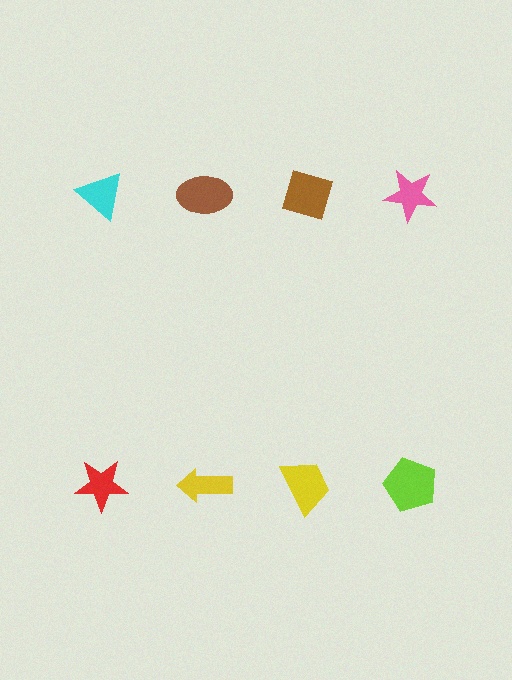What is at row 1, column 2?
A brown ellipse.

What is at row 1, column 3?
A brown diamond.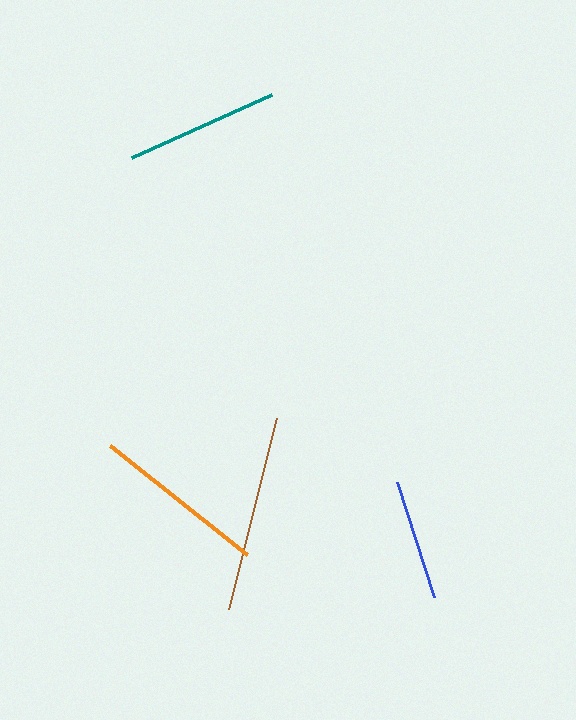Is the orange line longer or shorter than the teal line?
The orange line is longer than the teal line.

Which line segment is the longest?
The brown line is the longest at approximately 197 pixels.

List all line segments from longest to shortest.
From longest to shortest: brown, orange, teal, blue.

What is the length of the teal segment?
The teal segment is approximately 153 pixels long.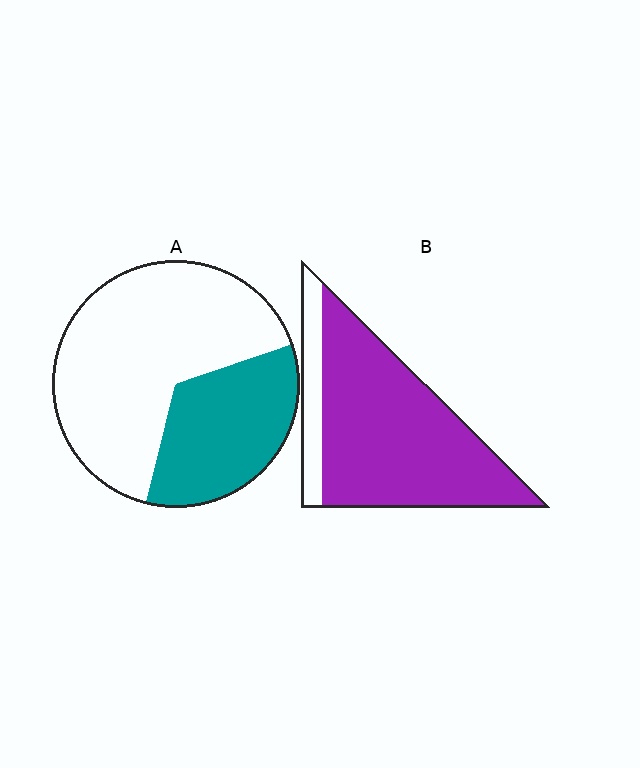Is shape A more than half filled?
No.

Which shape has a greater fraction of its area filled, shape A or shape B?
Shape B.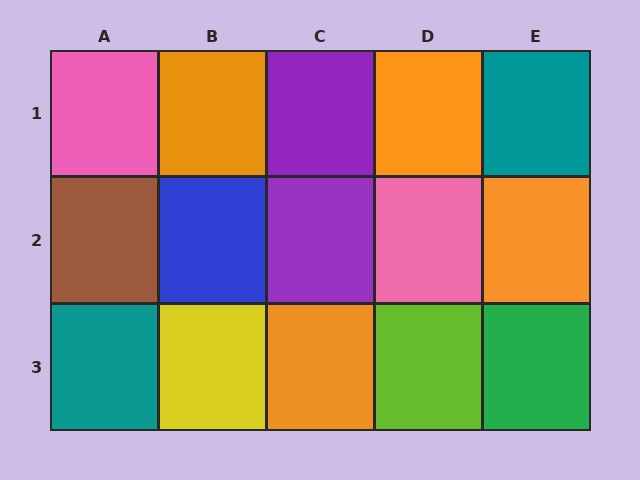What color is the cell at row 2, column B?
Blue.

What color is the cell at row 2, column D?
Pink.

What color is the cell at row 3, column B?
Yellow.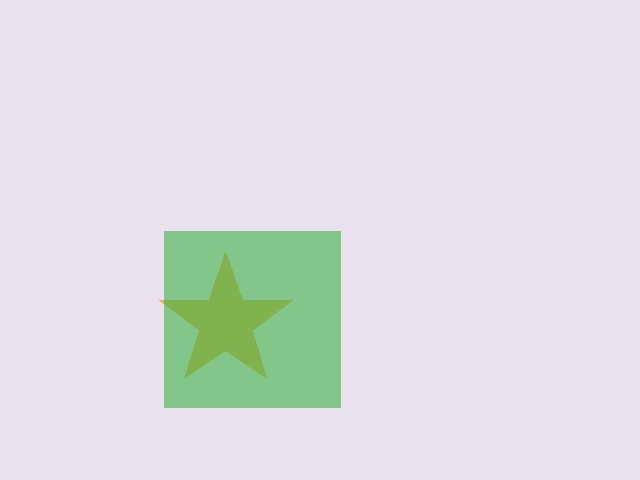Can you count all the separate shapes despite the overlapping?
Yes, there are 2 separate shapes.